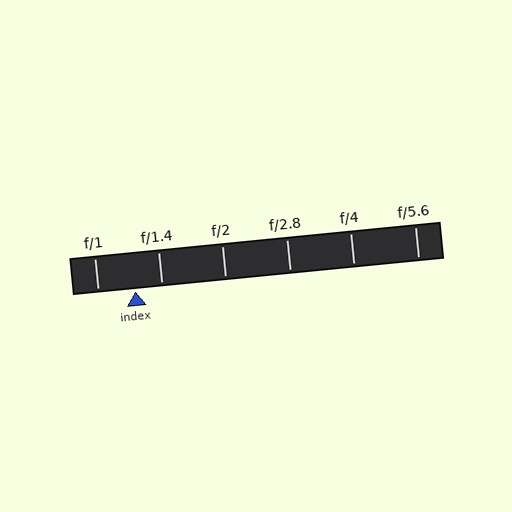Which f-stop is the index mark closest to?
The index mark is closest to f/1.4.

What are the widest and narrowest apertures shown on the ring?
The widest aperture shown is f/1 and the narrowest is f/5.6.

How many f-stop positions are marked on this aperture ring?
There are 6 f-stop positions marked.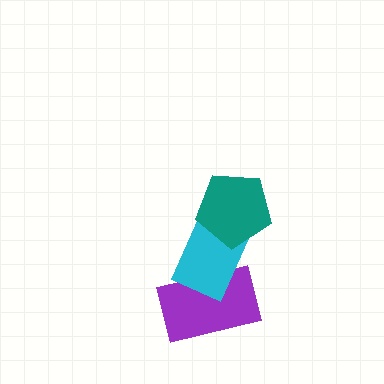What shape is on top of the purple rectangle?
The cyan rectangle is on top of the purple rectangle.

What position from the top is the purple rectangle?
The purple rectangle is 3rd from the top.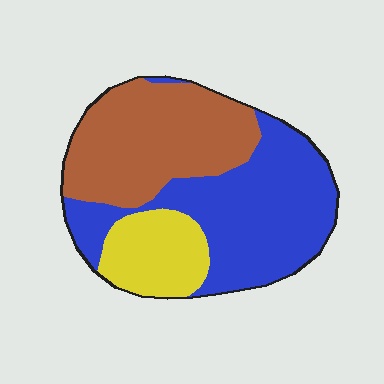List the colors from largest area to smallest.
From largest to smallest: blue, brown, yellow.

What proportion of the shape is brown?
Brown takes up about three eighths (3/8) of the shape.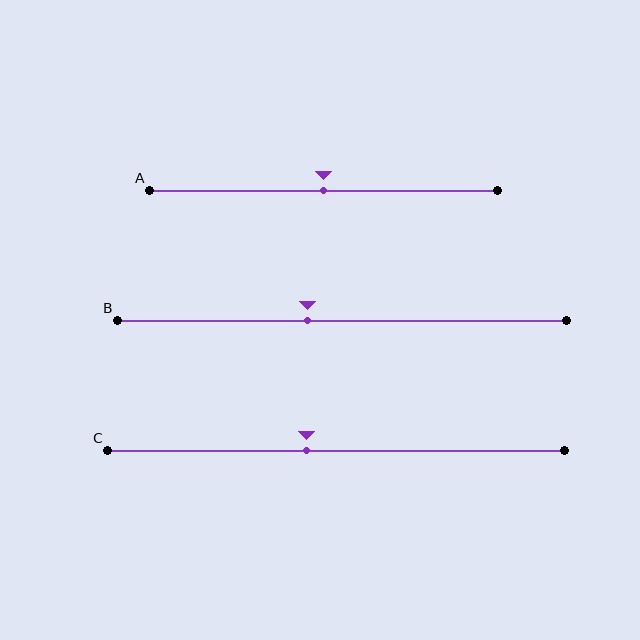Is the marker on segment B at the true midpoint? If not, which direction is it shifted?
No, the marker on segment B is shifted to the left by about 8% of the segment length.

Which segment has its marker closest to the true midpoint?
Segment A has its marker closest to the true midpoint.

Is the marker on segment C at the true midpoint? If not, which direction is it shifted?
No, the marker on segment C is shifted to the left by about 6% of the segment length.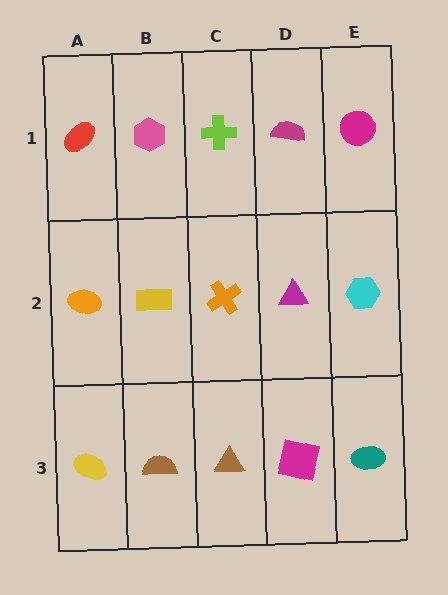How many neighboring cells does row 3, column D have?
3.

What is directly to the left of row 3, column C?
A brown semicircle.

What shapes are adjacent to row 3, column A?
An orange ellipse (row 2, column A), a brown semicircle (row 3, column B).